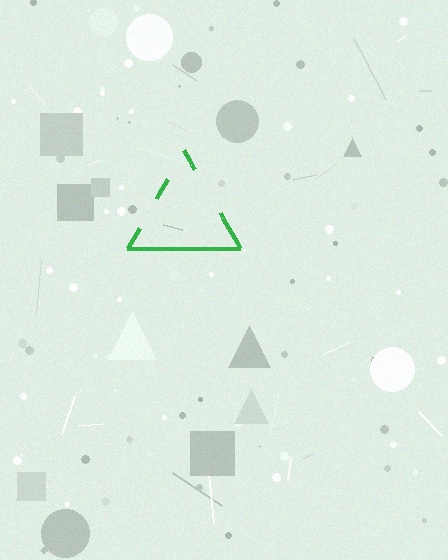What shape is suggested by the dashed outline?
The dashed outline suggests a triangle.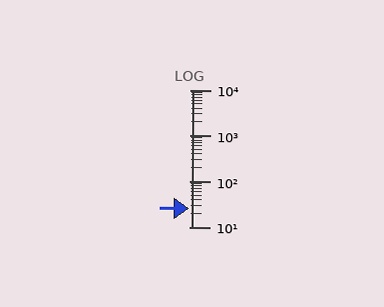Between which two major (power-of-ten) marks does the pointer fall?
The pointer is between 10 and 100.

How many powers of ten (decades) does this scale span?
The scale spans 3 decades, from 10 to 10000.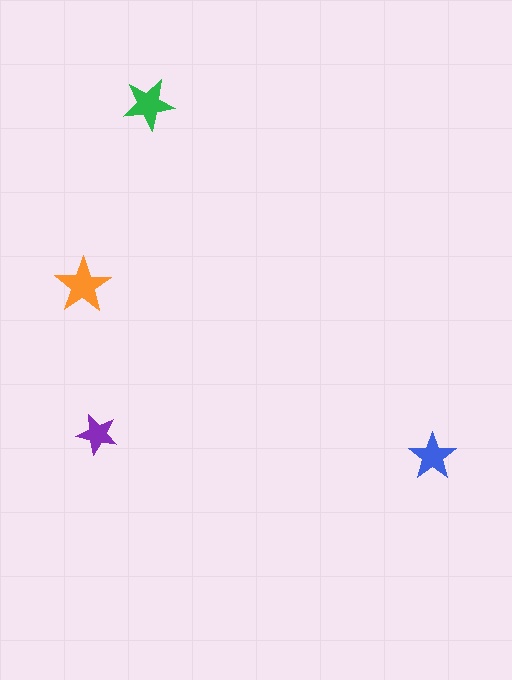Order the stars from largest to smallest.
the orange one, the green one, the blue one, the purple one.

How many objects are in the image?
There are 4 objects in the image.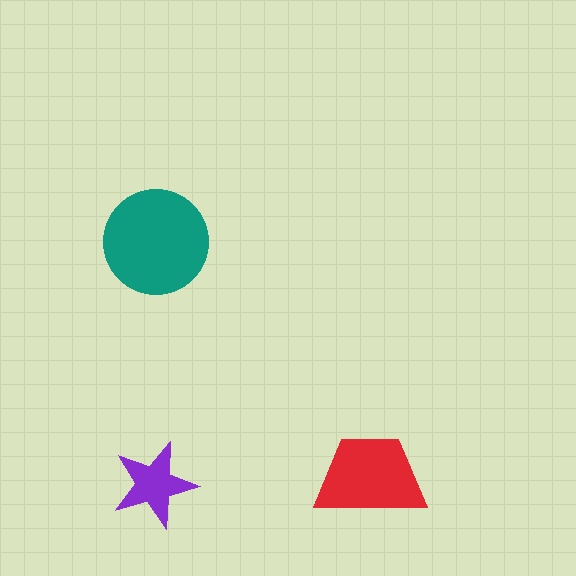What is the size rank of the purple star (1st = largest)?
3rd.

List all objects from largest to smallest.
The teal circle, the red trapezoid, the purple star.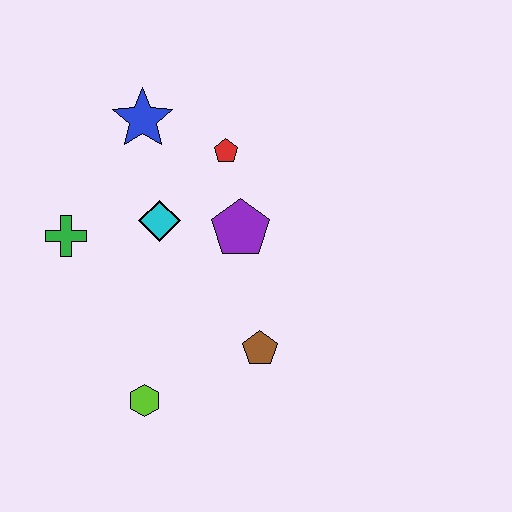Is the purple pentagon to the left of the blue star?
No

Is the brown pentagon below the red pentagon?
Yes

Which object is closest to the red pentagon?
The purple pentagon is closest to the red pentagon.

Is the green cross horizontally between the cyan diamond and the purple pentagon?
No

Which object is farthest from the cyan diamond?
The lime hexagon is farthest from the cyan diamond.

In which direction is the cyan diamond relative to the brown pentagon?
The cyan diamond is above the brown pentagon.